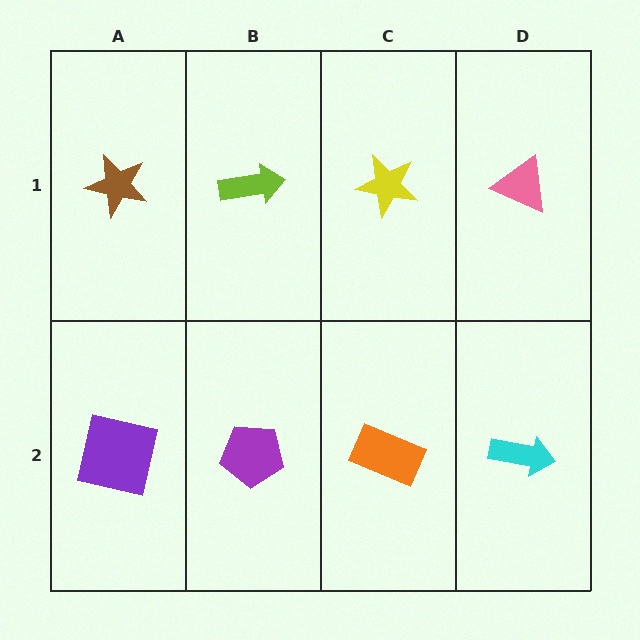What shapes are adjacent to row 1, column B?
A purple pentagon (row 2, column B), a brown star (row 1, column A), a yellow star (row 1, column C).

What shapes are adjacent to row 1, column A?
A purple square (row 2, column A), a lime arrow (row 1, column B).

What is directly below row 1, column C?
An orange rectangle.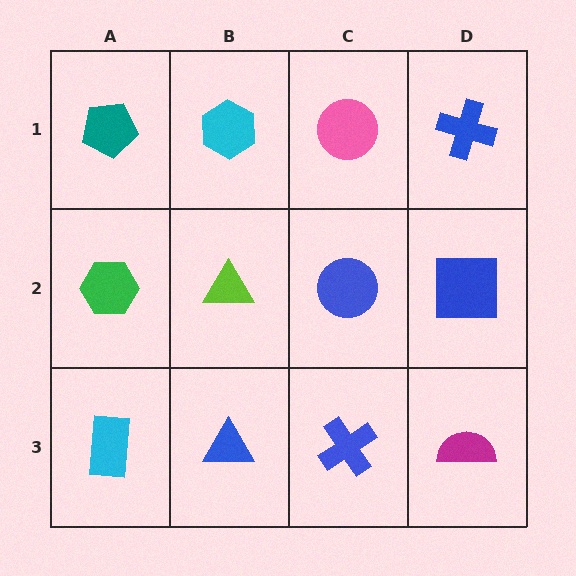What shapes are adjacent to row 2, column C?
A pink circle (row 1, column C), a blue cross (row 3, column C), a lime triangle (row 2, column B), a blue square (row 2, column D).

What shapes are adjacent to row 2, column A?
A teal pentagon (row 1, column A), a cyan rectangle (row 3, column A), a lime triangle (row 2, column B).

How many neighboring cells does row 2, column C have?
4.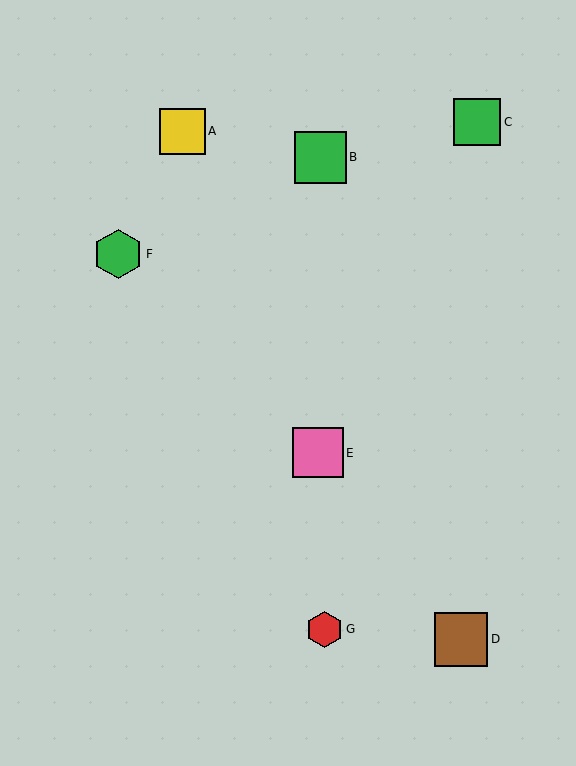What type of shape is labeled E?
Shape E is a pink square.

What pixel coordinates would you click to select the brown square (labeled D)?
Click at (461, 639) to select the brown square D.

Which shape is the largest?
The brown square (labeled D) is the largest.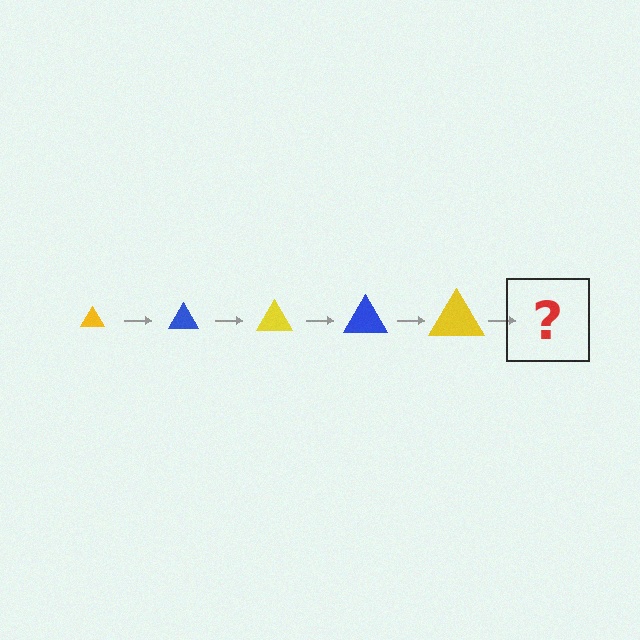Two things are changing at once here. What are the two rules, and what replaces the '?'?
The two rules are that the triangle grows larger each step and the color cycles through yellow and blue. The '?' should be a blue triangle, larger than the previous one.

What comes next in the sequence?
The next element should be a blue triangle, larger than the previous one.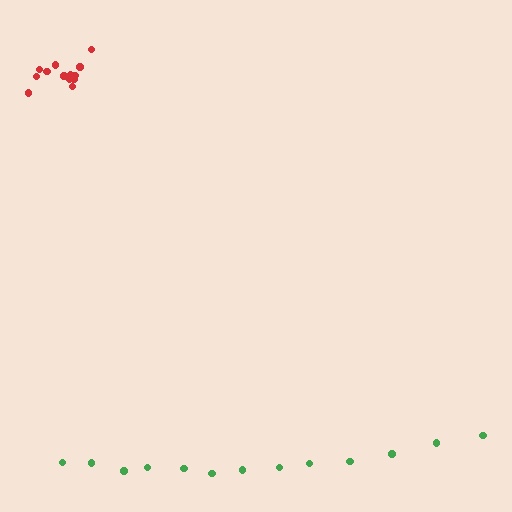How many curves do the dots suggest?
There are 2 distinct paths.